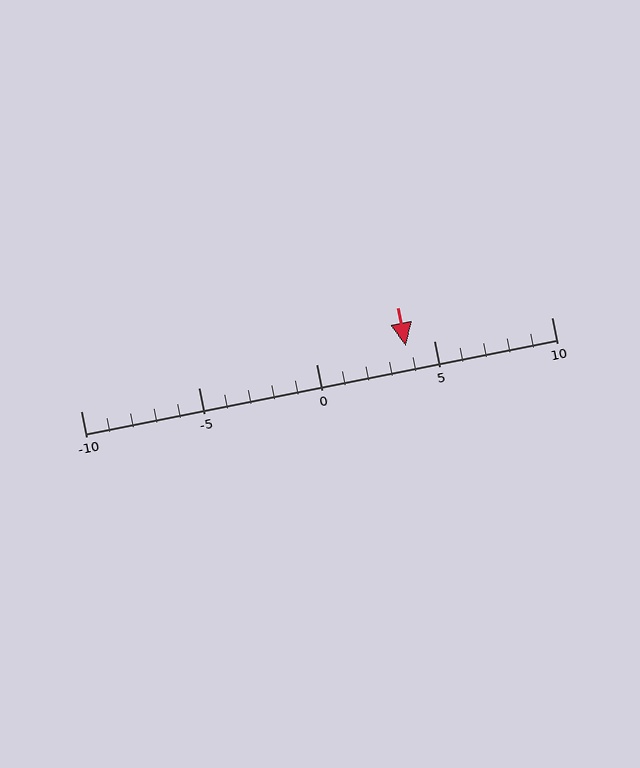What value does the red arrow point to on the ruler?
The red arrow points to approximately 4.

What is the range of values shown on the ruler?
The ruler shows values from -10 to 10.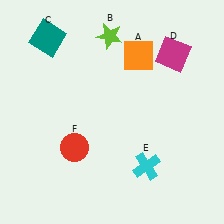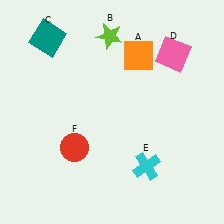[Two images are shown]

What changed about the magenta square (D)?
In Image 1, D is magenta. In Image 2, it changed to pink.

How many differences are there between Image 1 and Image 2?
There is 1 difference between the two images.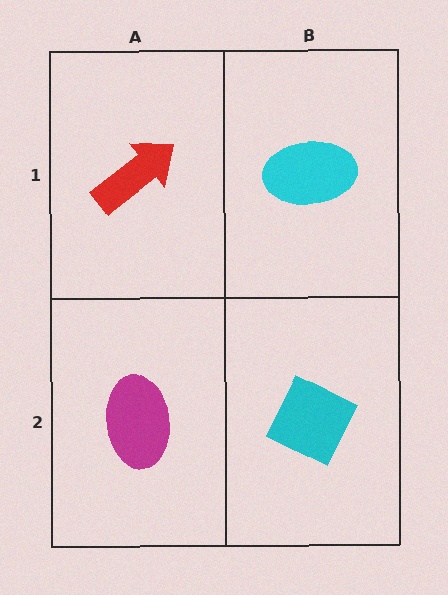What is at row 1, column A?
A red arrow.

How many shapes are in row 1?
2 shapes.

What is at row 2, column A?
A magenta ellipse.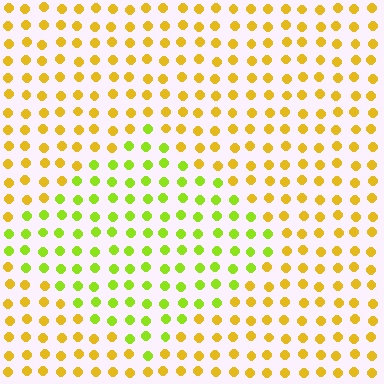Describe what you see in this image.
The image is filled with small yellow elements in a uniform arrangement. A diamond-shaped region is visible where the elements are tinted to a slightly different hue, forming a subtle color boundary.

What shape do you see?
I see a diamond.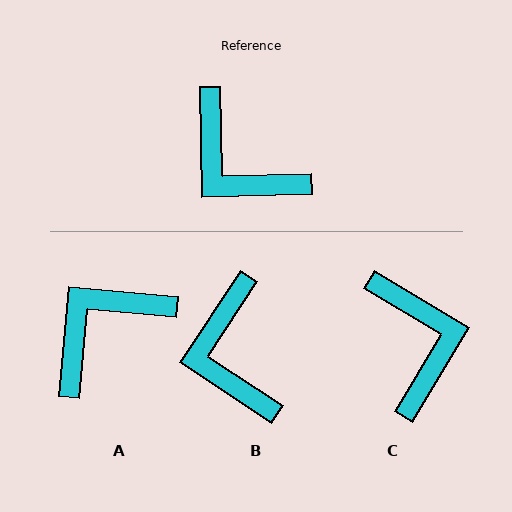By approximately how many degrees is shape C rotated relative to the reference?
Approximately 148 degrees counter-clockwise.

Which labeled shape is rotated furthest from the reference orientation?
C, about 148 degrees away.